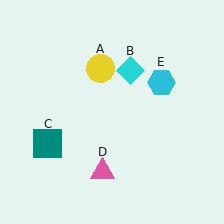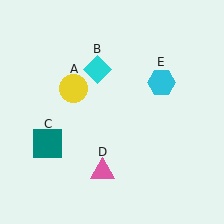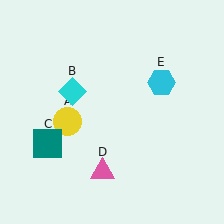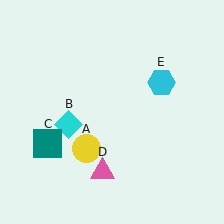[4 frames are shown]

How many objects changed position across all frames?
2 objects changed position: yellow circle (object A), cyan diamond (object B).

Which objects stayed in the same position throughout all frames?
Teal square (object C) and pink triangle (object D) and cyan hexagon (object E) remained stationary.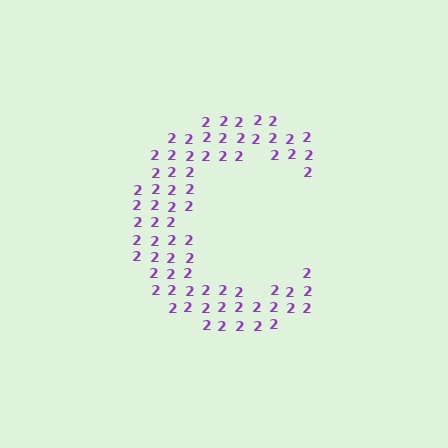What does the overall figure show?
The overall figure shows the letter C.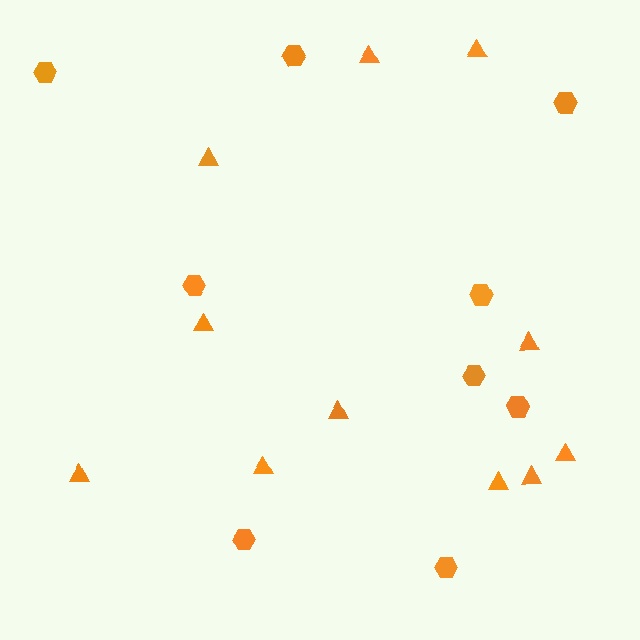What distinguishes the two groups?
There are 2 groups: one group of triangles (11) and one group of hexagons (9).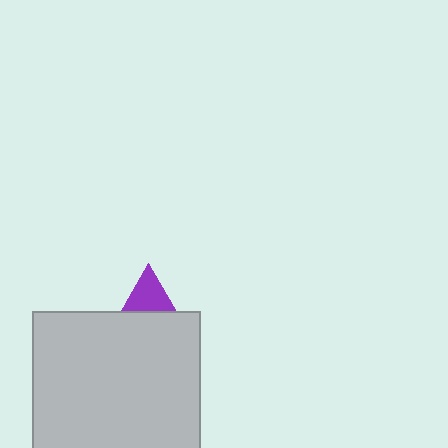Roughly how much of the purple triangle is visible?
A small part of it is visible (roughly 32%).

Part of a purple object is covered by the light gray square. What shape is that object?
It is a triangle.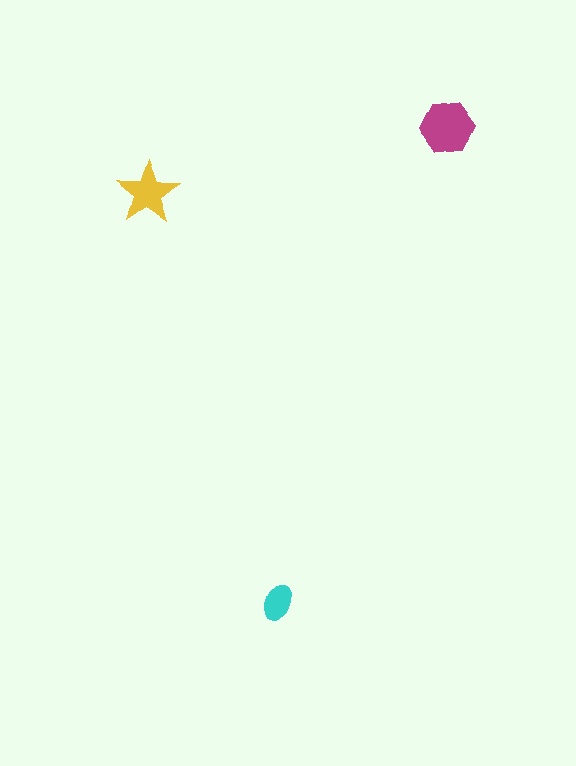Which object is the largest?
The magenta hexagon.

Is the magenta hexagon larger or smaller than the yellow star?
Larger.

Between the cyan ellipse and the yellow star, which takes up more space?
The yellow star.